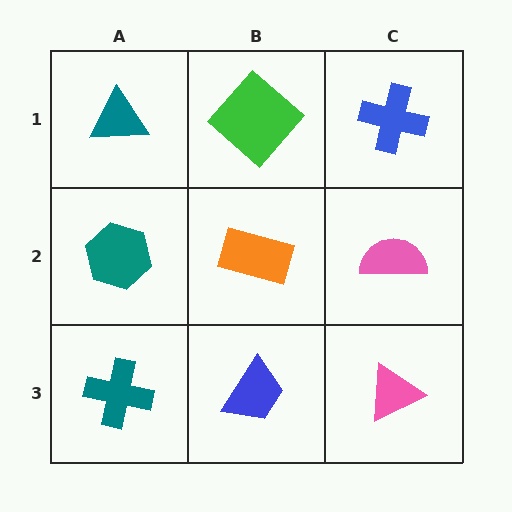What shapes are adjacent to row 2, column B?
A green diamond (row 1, column B), a blue trapezoid (row 3, column B), a teal hexagon (row 2, column A), a pink semicircle (row 2, column C).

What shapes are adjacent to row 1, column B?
An orange rectangle (row 2, column B), a teal triangle (row 1, column A), a blue cross (row 1, column C).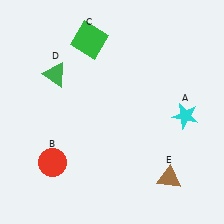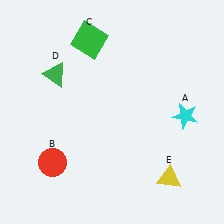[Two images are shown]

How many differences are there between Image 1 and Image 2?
There is 1 difference between the two images.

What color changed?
The triangle (E) changed from brown in Image 1 to yellow in Image 2.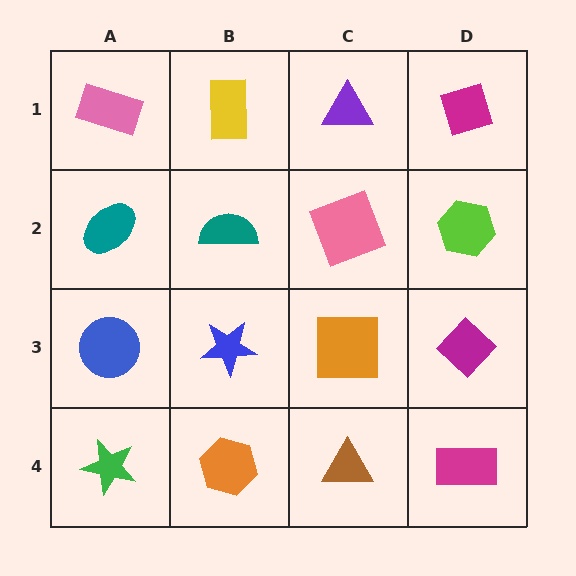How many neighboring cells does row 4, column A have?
2.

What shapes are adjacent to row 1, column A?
A teal ellipse (row 2, column A), a yellow rectangle (row 1, column B).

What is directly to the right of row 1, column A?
A yellow rectangle.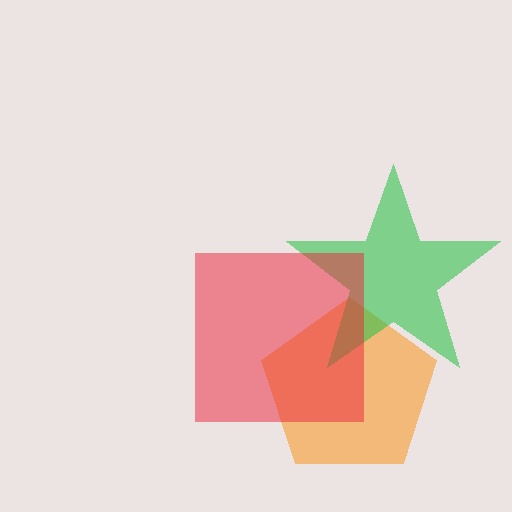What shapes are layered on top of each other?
The layered shapes are: an orange pentagon, a green star, a red square.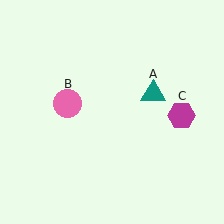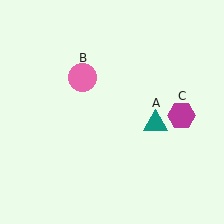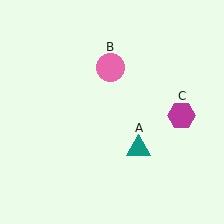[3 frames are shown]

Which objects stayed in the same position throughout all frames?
Magenta hexagon (object C) remained stationary.